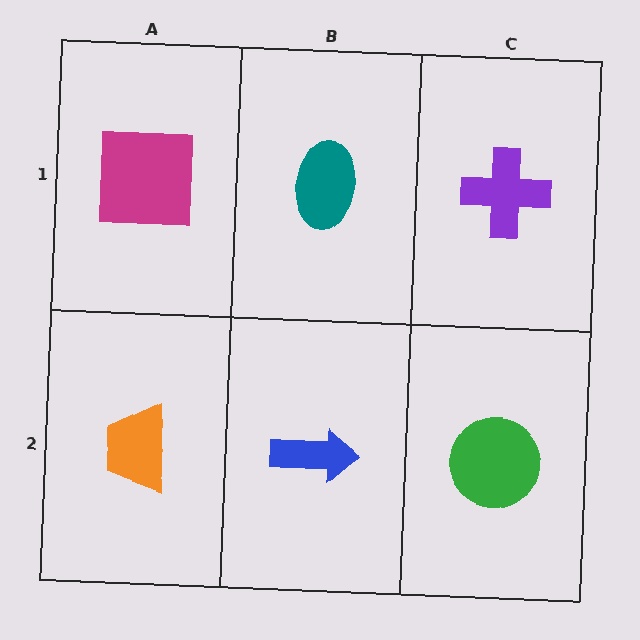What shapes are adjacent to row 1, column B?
A blue arrow (row 2, column B), a magenta square (row 1, column A), a purple cross (row 1, column C).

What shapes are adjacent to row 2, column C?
A purple cross (row 1, column C), a blue arrow (row 2, column B).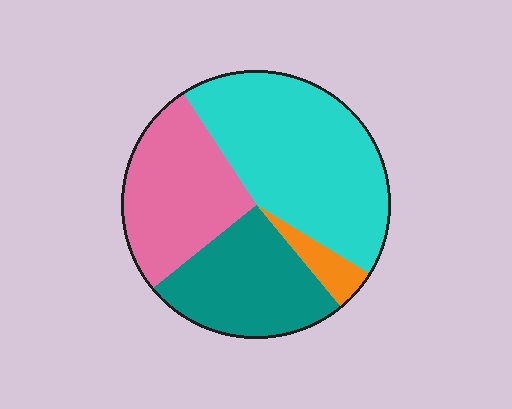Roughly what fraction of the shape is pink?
Pink covers 27% of the shape.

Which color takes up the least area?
Orange, at roughly 5%.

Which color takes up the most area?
Cyan, at roughly 45%.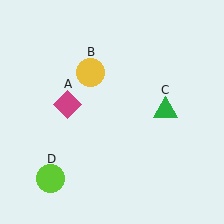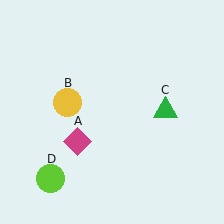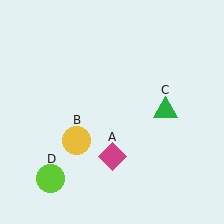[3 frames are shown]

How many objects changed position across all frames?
2 objects changed position: magenta diamond (object A), yellow circle (object B).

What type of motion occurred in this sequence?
The magenta diamond (object A), yellow circle (object B) rotated counterclockwise around the center of the scene.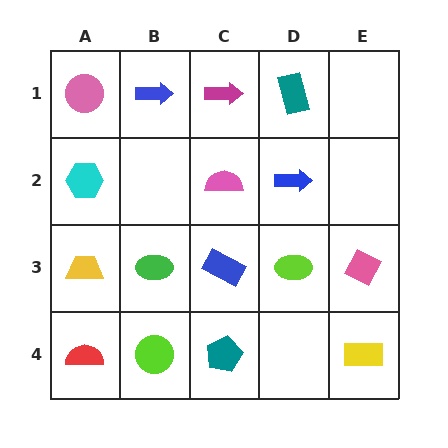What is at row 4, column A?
A red semicircle.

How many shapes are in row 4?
4 shapes.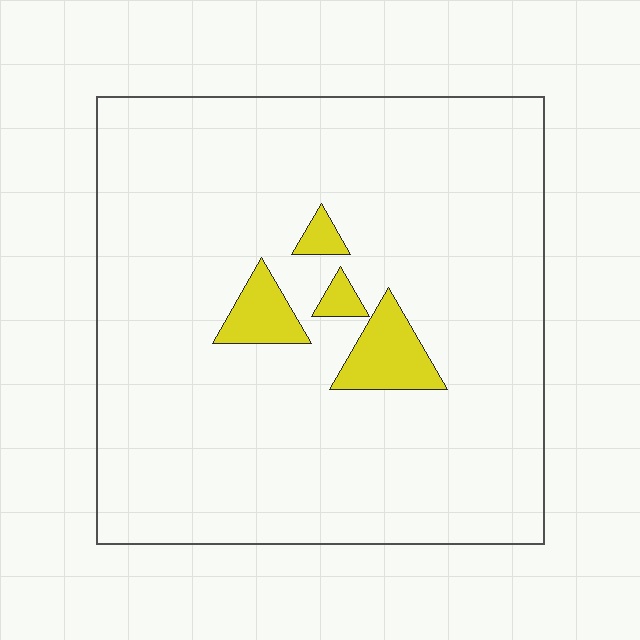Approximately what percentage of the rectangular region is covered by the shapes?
Approximately 5%.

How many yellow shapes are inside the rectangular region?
4.